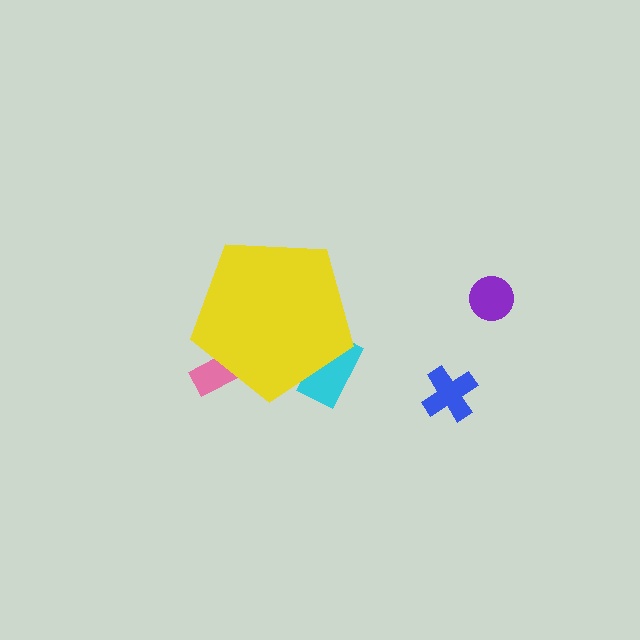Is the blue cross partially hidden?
No, the blue cross is fully visible.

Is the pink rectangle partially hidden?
Yes, the pink rectangle is partially hidden behind the yellow pentagon.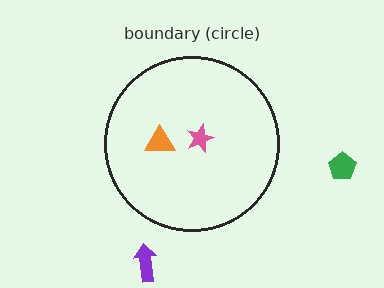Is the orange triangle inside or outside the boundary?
Inside.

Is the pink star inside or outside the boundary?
Inside.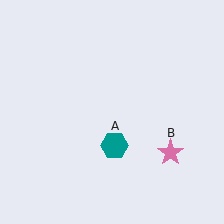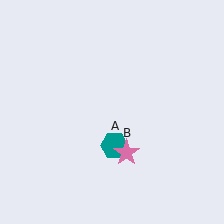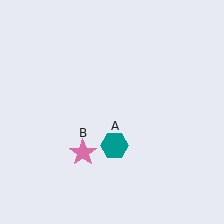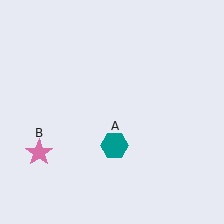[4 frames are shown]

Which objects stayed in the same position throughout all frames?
Teal hexagon (object A) remained stationary.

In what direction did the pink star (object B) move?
The pink star (object B) moved left.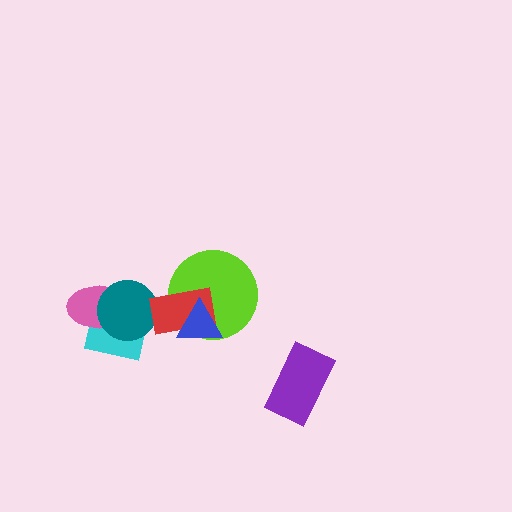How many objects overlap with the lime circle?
2 objects overlap with the lime circle.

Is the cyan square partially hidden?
Yes, it is partially covered by another shape.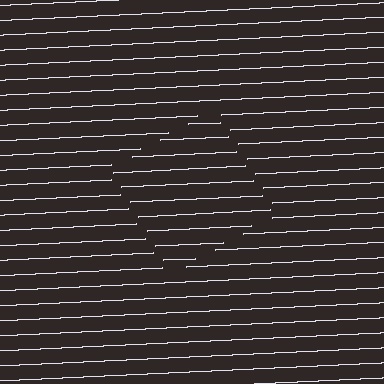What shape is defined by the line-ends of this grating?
An illusory square. The interior of the shape contains the same grating, shifted by half a period — the contour is defined by the phase discontinuity where line-ends from the inner and outer gratings abut.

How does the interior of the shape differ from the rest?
The interior of the shape contains the same grating, shifted by half a period — the contour is defined by the phase discontinuity where line-ends from the inner and outer gratings abut.